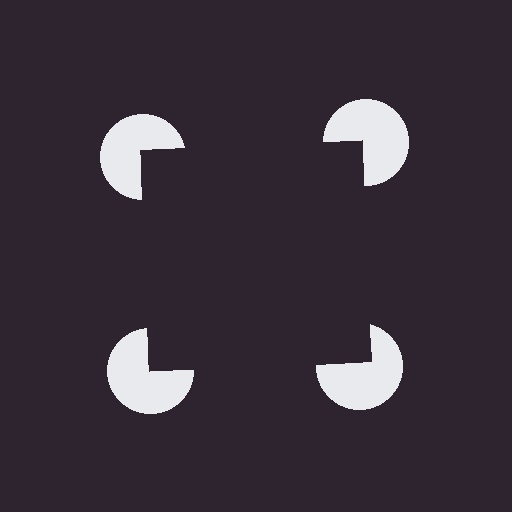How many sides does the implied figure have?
4 sides.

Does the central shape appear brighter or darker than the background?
It typically appears slightly darker than the background, even though no actual brightness change is drawn.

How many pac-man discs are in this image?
There are 4 — one at each vertex of the illusory square.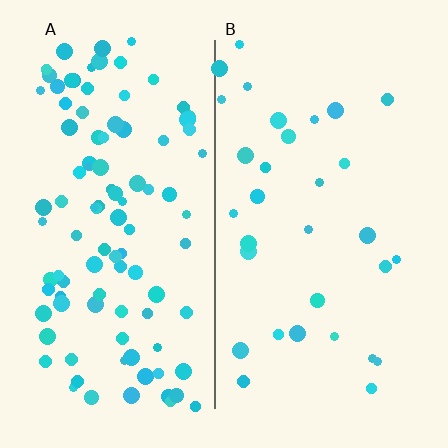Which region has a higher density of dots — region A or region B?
A (the left).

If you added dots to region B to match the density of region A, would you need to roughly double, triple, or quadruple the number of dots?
Approximately triple.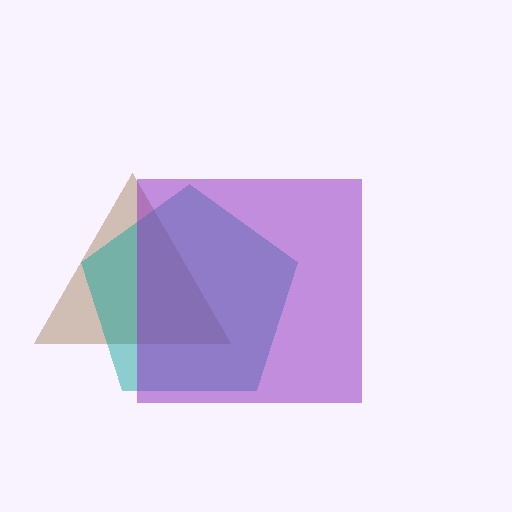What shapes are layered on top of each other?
The layered shapes are: a brown triangle, a teal pentagon, a purple square.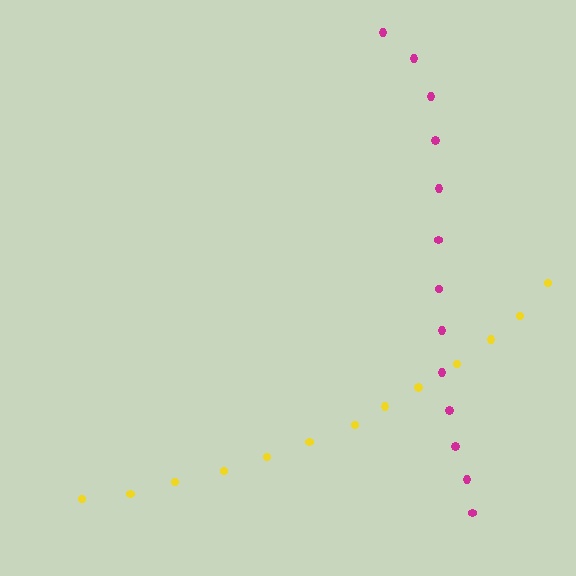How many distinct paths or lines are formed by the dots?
There are 2 distinct paths.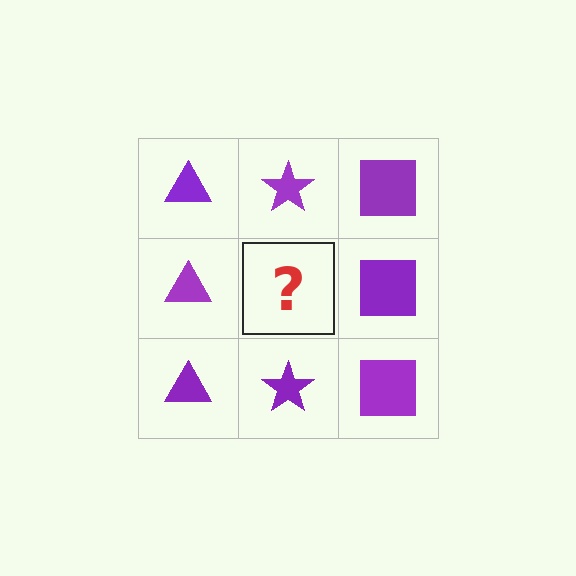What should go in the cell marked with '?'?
The missing cell should contain a purple star.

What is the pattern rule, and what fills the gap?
The rule is that each column has a consistent shape. The gap should be filled with a purple star.